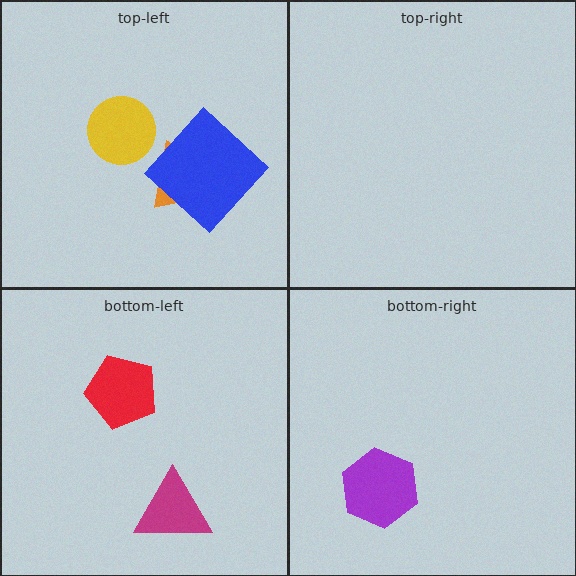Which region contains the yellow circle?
The top-left region.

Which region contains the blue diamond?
The top-left region.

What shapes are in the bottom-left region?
The red pentagon, the magenta triangle.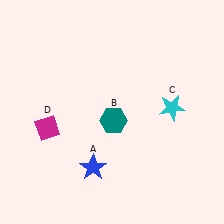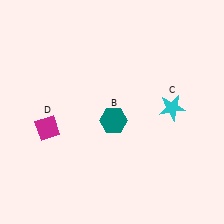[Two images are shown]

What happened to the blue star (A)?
The blue star (A) was removed in Image 2. It was in the bottom-left area of Image 1.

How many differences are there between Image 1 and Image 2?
There is 1 difference between the two images.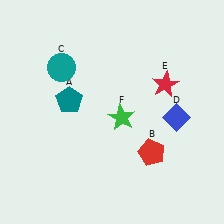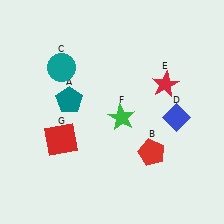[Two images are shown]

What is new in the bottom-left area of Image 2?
A red square (G) was added in the bottom-left area of Image 2.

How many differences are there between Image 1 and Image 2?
There is 1 difference between the two images.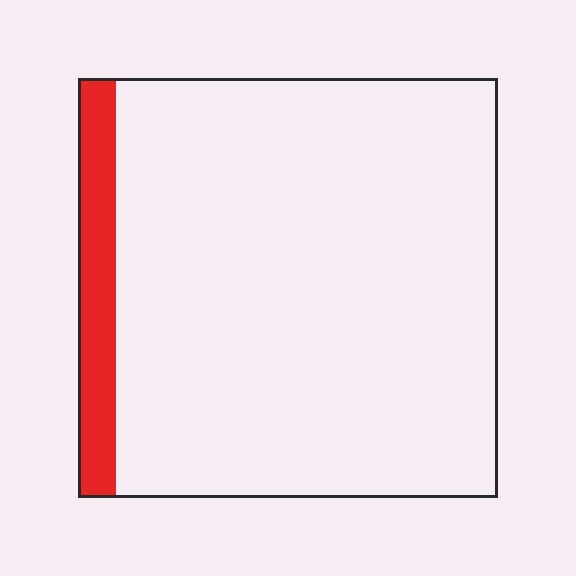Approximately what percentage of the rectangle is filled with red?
Approximately 10%.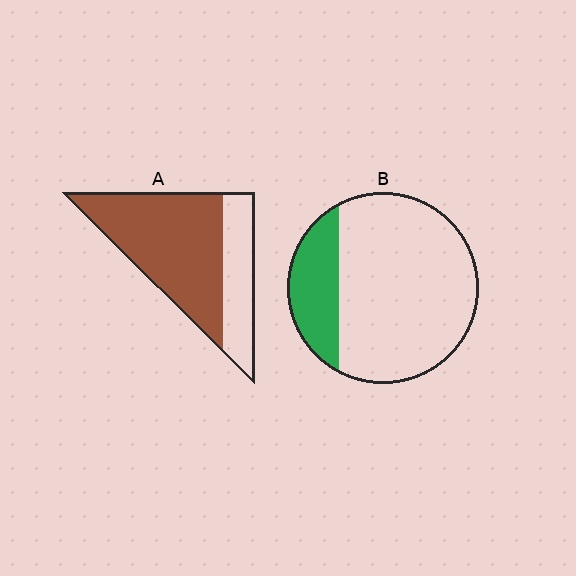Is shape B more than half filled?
No.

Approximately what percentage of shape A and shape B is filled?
A is approximately 70% and B is approximately 20%.